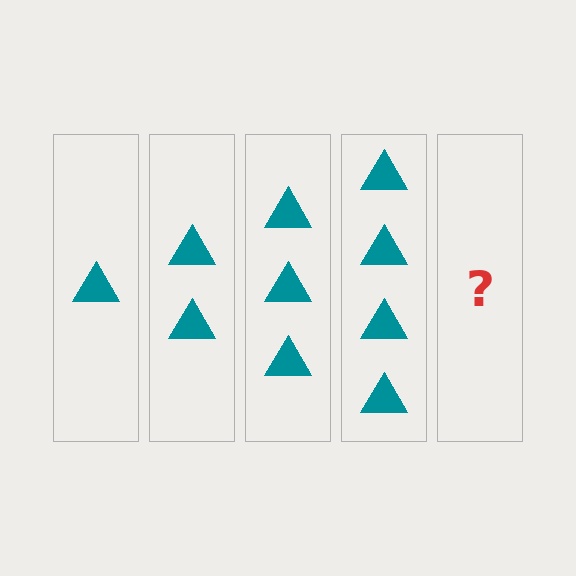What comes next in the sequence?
The next element should be 5 triangles.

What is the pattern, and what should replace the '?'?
The pattern is that each step adds one more triangle. The '?' should be 5 triangles.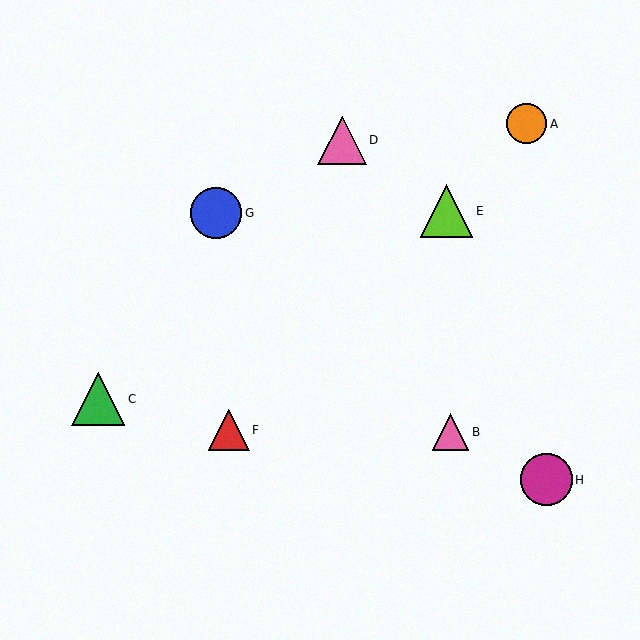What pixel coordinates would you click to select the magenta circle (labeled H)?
Click at (547, 480) to select the magenta circle H.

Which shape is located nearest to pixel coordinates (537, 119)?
The orange circle (labeled A) at (526, 124) is nearest to that location.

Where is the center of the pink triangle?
The center of the pink triangle is at (451, 432).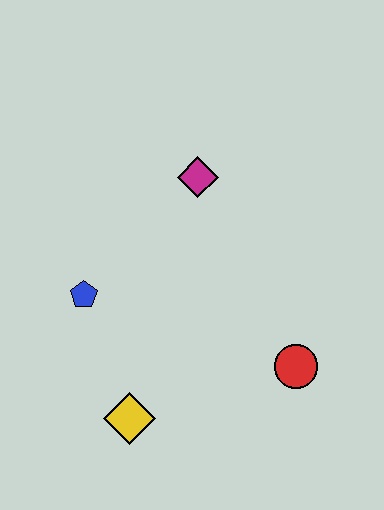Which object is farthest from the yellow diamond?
The magenta diamond is farthest from the yellow diamond.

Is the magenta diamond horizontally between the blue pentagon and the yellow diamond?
No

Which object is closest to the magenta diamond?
The blue pentagon is closest to the magenta diamond.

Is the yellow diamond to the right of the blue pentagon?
Yes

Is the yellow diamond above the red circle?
No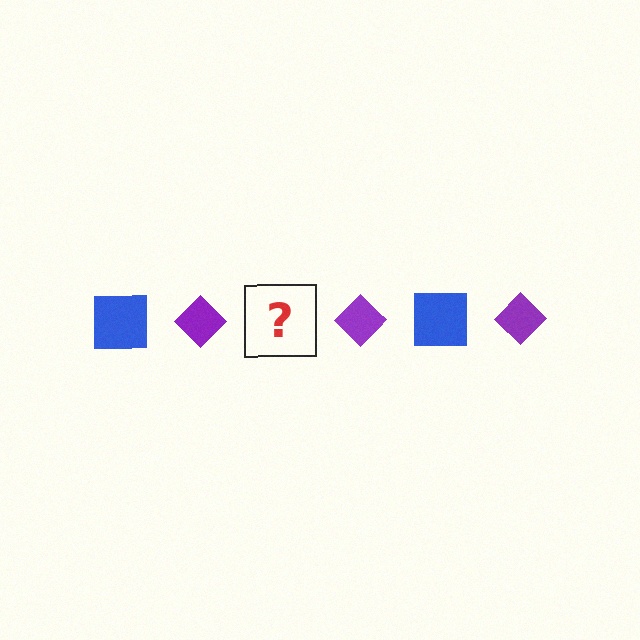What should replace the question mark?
The question mark should be replaced with a blue square.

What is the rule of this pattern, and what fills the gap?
The rule is that the pattern alternates between blue square and purple diamond. The gap should be filled with a blue square.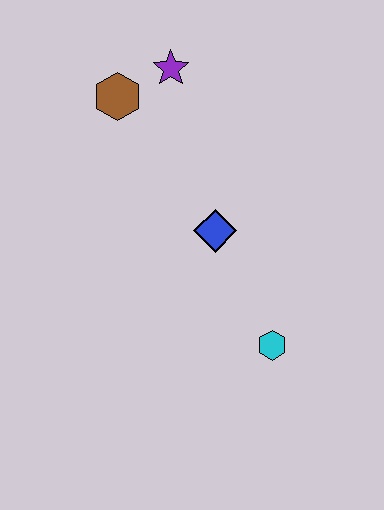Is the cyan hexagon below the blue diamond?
Yes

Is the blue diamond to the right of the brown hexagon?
Yes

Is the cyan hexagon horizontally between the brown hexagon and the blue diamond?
No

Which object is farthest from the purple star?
The cyan hexagon is farthest from the purple star.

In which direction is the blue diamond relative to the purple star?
The blue diamond is below the purple star.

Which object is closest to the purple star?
The brown hexagon is closest to the purple star.